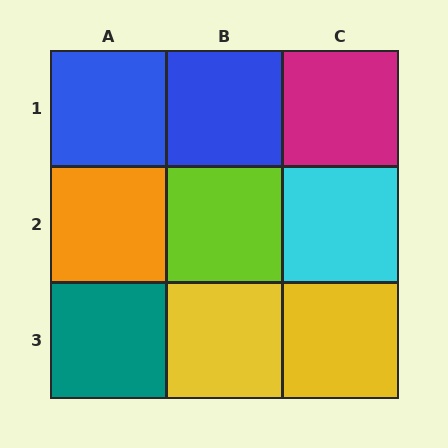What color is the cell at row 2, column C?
Cyan.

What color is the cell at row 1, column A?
Blue.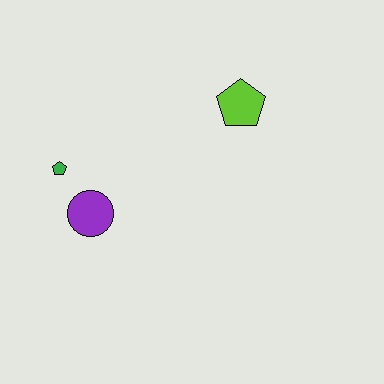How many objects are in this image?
There are 3 objects.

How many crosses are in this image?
There are no crosses.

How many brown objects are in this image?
There are no brown objects.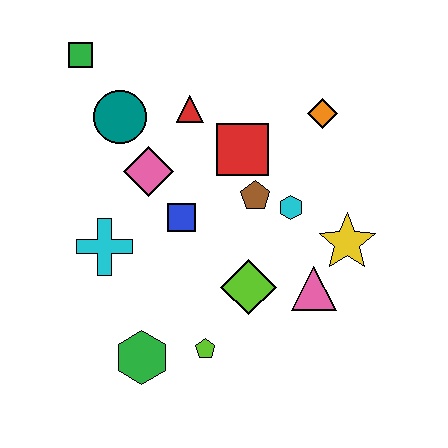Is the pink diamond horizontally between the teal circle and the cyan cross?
No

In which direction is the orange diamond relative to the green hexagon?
The orange diamond is above the green hexagon.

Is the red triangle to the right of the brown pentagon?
No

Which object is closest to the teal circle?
The pink diamond is closest to the teal circle.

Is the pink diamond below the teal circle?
Yes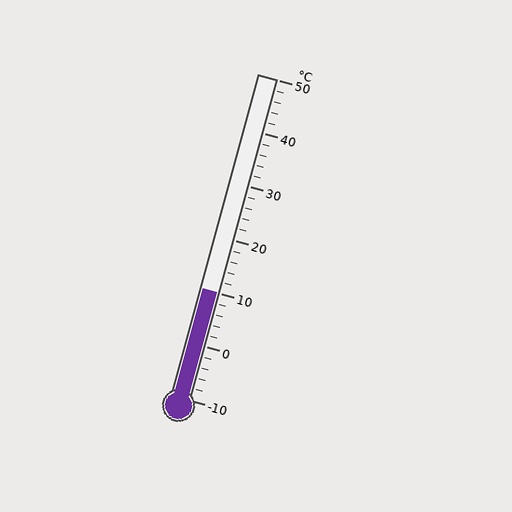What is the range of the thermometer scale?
The thermometer scale ranges from -10°C to 50°C.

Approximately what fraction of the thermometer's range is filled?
The thermometer is filled to approximately 35% of its range.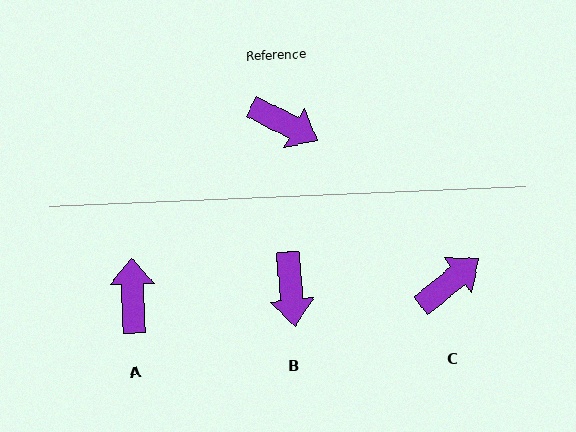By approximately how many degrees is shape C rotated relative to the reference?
Approximately 66 degrees counter-clockwise.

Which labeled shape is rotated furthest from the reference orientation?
A, about 119 degrees away.